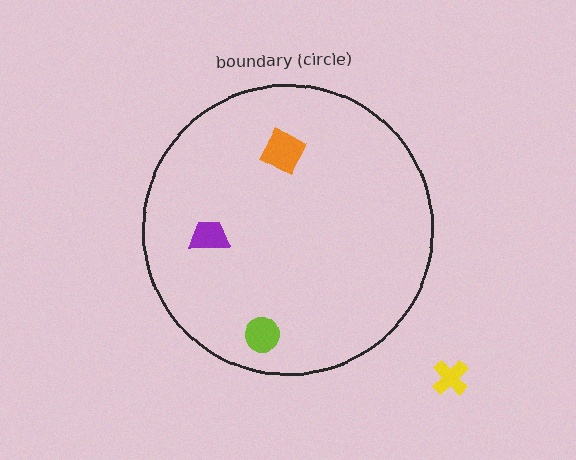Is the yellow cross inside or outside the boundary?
Outside.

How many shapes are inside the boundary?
3 inside, 1 outside.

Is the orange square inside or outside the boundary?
Inside.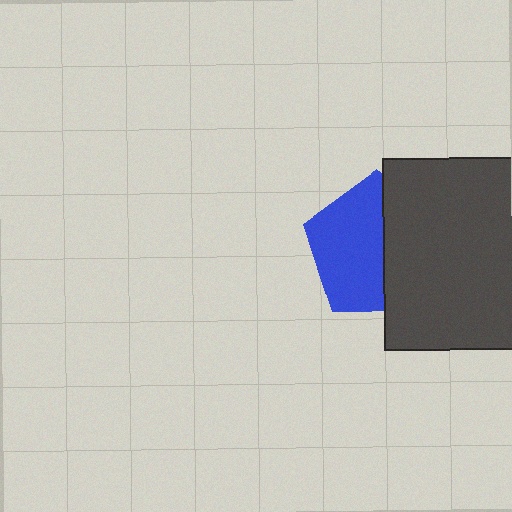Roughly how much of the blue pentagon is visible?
About half of it is visible (roughly 56%).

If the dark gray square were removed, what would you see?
You would see the complete blue pentagon.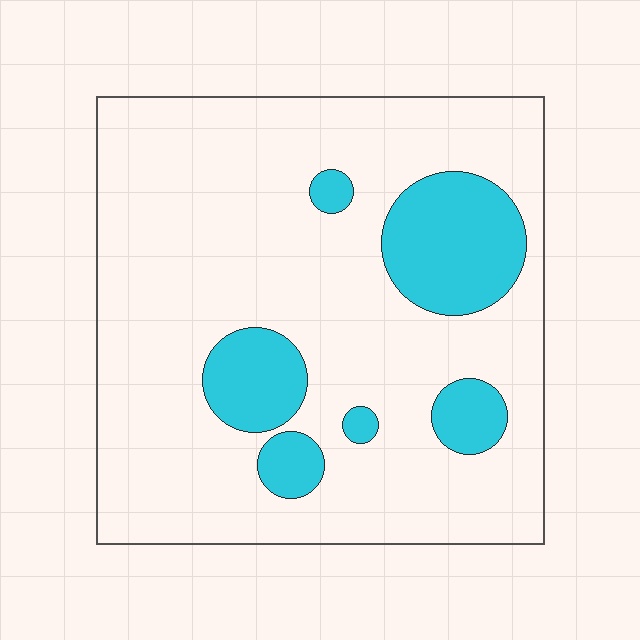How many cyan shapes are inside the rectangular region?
6.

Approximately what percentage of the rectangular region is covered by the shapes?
Approximately 20%.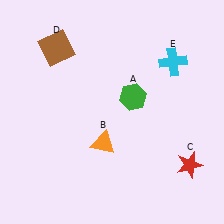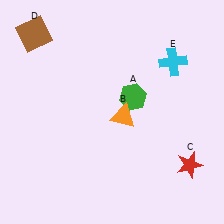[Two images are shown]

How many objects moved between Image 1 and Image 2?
2 objects moved between the two images.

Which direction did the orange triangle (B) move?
The orange triangle (B) moved up.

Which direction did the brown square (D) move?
The brown square (D) moved left.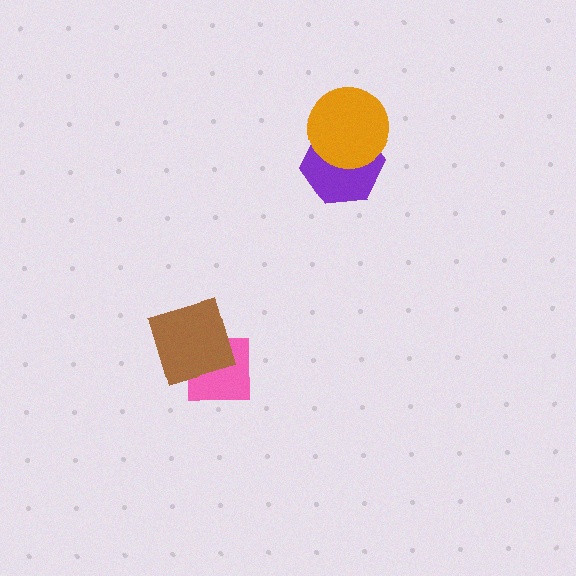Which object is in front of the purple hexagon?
The orange circle is in front of the purple hexagon.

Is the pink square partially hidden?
Yes, it is partially covered by another shape.